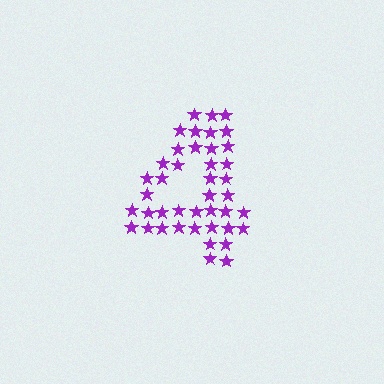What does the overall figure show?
The overall figure shows the digit 4.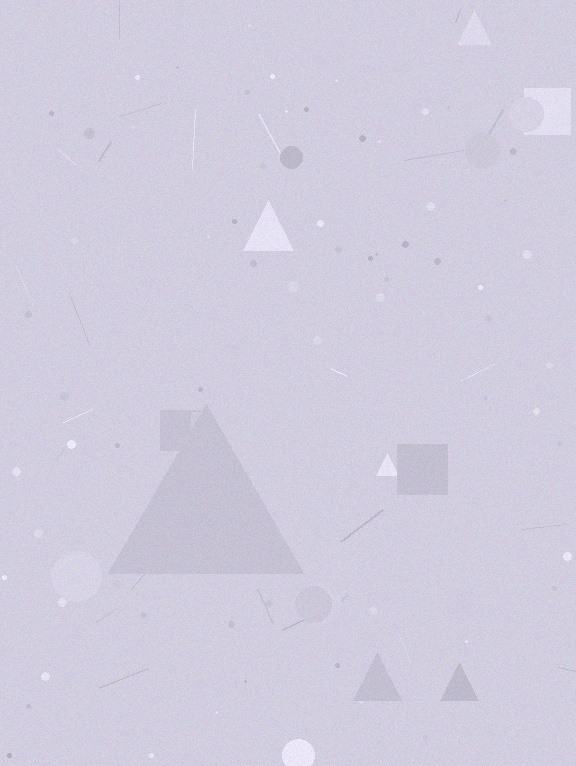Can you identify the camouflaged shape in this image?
The camouflaged shape is a triangle.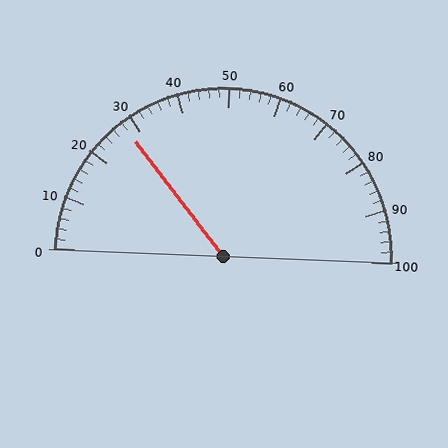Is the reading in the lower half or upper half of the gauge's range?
The reading is in the lower half of the range (0 to 100).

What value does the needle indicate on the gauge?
The needle indicates approximately 28.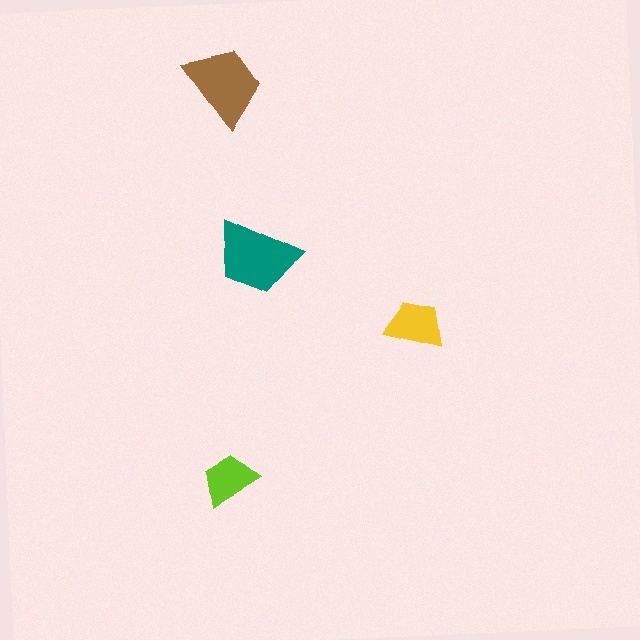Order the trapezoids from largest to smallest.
the teal one, the brown one, the yellow one, the lime one.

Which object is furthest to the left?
The lime trapezoid is leftmost.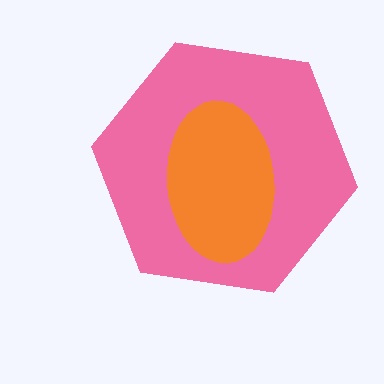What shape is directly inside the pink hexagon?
The orange ellipse.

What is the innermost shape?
The orange ellipse.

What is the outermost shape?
The pink hexagon.